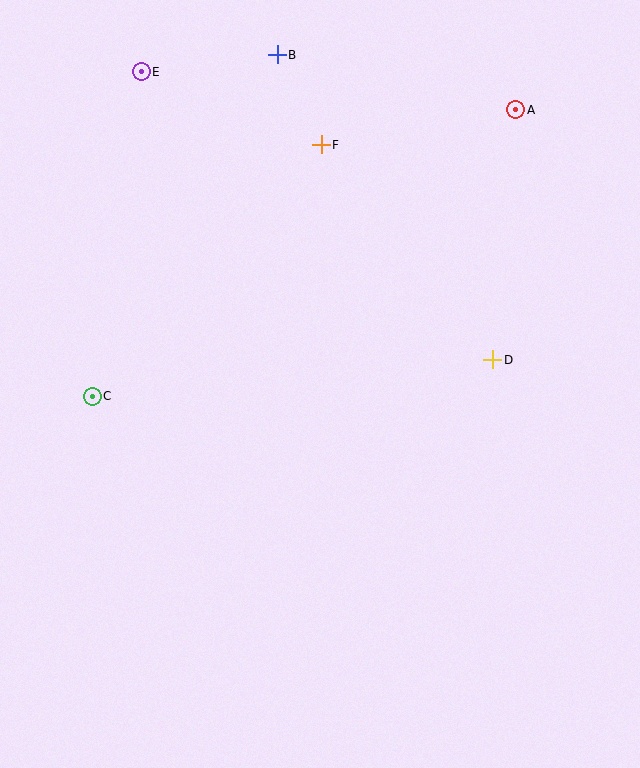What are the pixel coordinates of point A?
Point A is at (516, 110).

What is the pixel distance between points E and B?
The distance between E and B is 137 pixels.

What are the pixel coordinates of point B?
Point B is at (277, 55).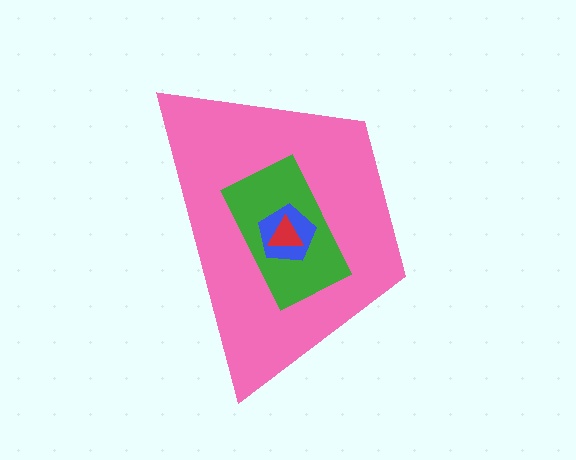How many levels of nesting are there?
4.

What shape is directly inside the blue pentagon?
The red triangle.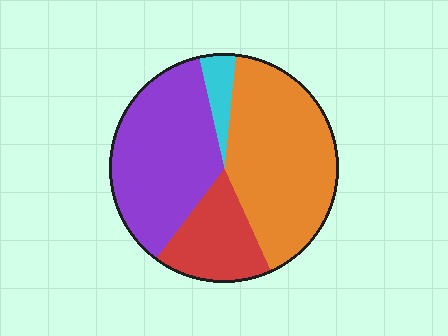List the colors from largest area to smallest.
From largest to smallest: orange, purple, red, cyan.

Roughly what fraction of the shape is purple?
Purple covers about 35% of the shape.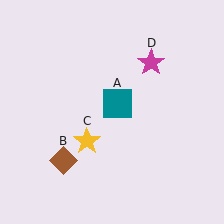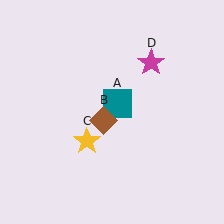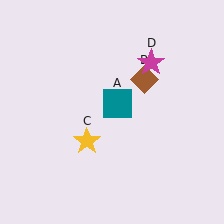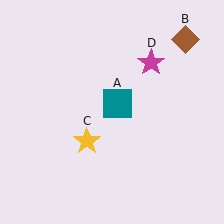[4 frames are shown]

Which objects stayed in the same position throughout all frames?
Teal square (object A) and yellow star (object C) and magenta star (object D) remained stationary.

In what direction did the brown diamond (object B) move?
The brown diamond (object B) moved up and to the right.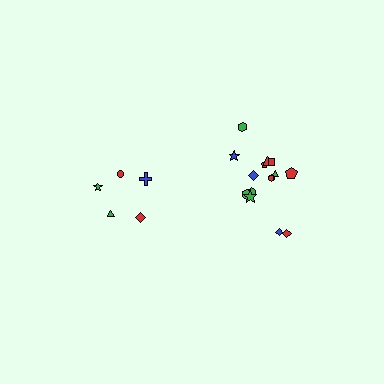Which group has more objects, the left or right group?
The right group.